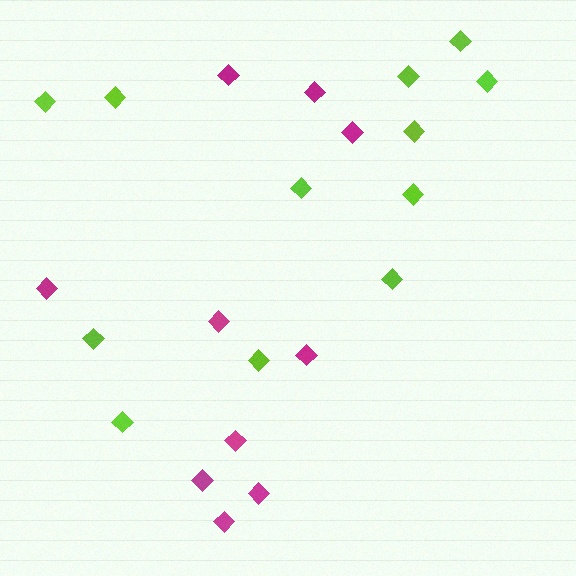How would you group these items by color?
There are 2 groups: one group of magenta diamonds (10) and one group of lime diamonds (12).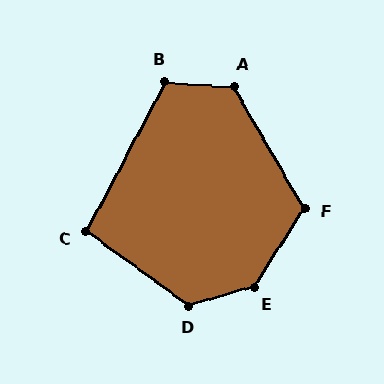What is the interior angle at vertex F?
Approximately 118 degrees (obtuse).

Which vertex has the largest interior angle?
E, at approximately 138 degrees.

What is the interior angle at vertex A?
Approximately 124 degrees (obtuse).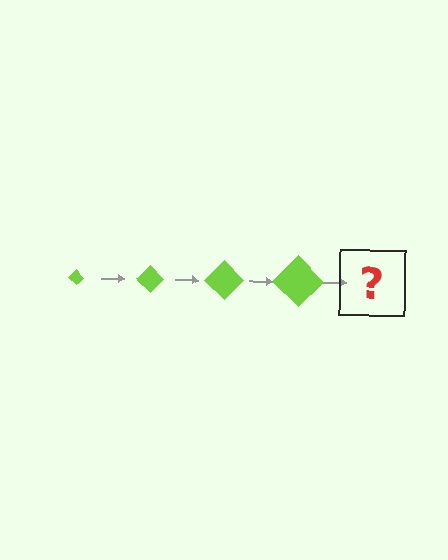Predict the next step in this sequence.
The next step is a lime diamond, larger than the previous one.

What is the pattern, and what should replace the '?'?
The pattern is that the diamond gets progressively larger each step. The '?' should be a lime diamond, larger than the previous one.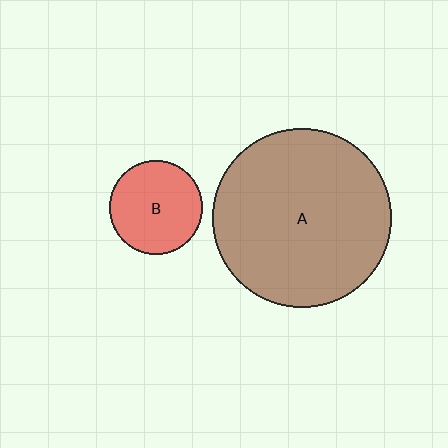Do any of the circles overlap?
No, none of the circles overlap.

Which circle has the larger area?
Circle A (brown).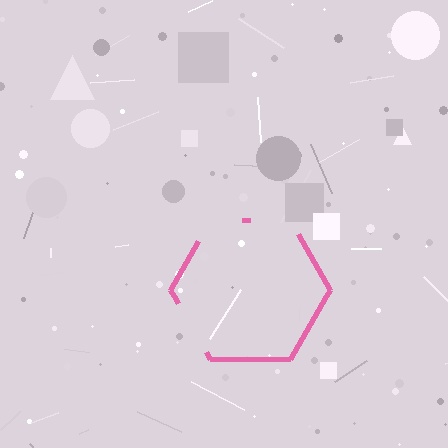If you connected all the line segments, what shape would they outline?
They would outline a hexagon.